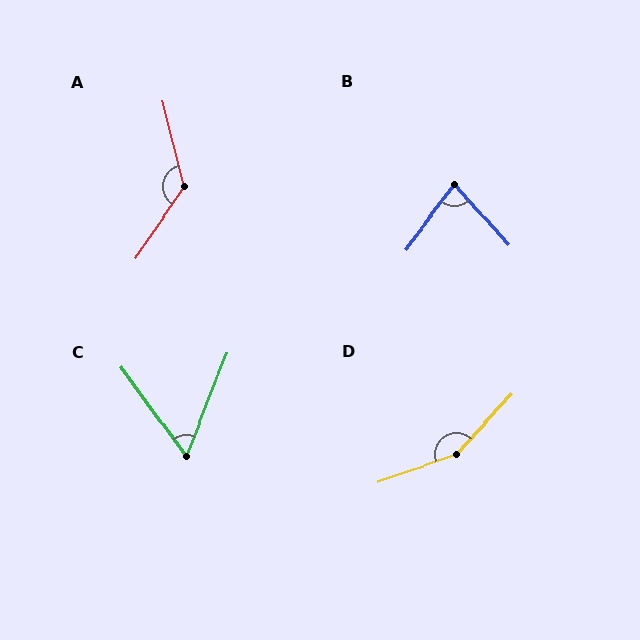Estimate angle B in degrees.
Approximately 79 degrees.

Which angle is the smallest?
C, at approximately 58 degrees.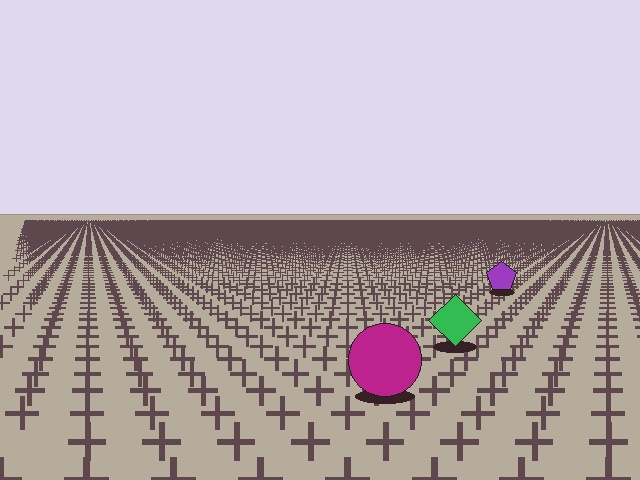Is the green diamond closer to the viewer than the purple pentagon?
Yes. The green diamond is closer — you can tell from the texture gradient: the ground texture is coarser near it.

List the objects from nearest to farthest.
From nearest to farthest: the magenta circle, the green diamond, the purple pentagon.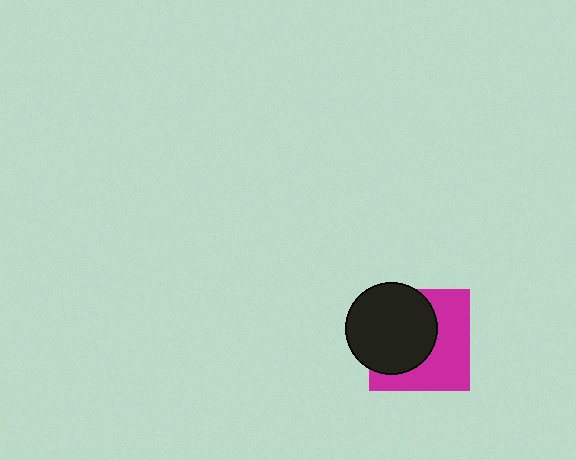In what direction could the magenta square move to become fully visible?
The magenta square could move right. That would shift it out from behind the black circle entirely.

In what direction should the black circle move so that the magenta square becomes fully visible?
The black circle should move left. That is the shortest direction to clear the overlap and leave the magenta square fully visible.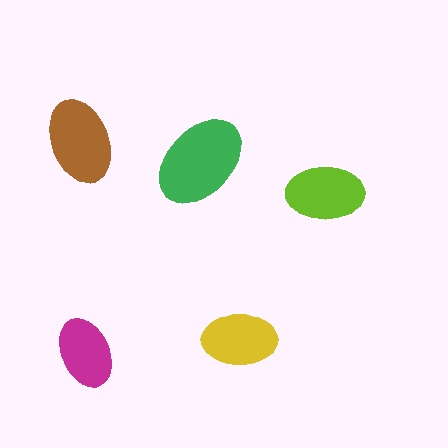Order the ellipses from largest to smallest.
the green one, the brown one, the lime one, the yellow one, the magenta one.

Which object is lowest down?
The magenta ellipse is bottommost.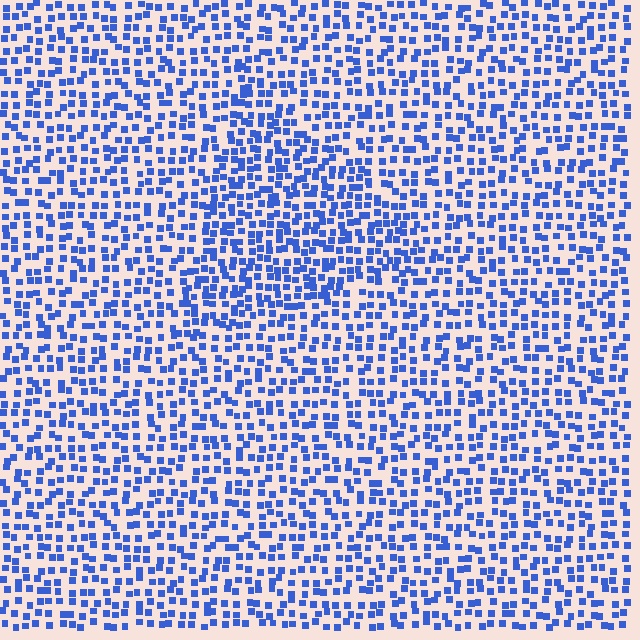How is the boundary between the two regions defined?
The boundary is defined by a change in element density (approximately 1.5x ratio). All elements are the same color, size, and shape.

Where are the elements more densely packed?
The elements are more densely packed inside the triangle boundary.